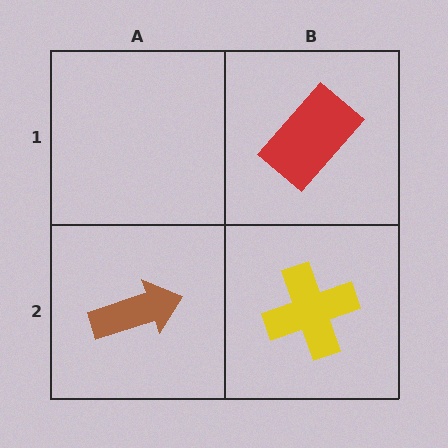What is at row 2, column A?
A brown arrow.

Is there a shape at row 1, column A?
No, that cell is empty.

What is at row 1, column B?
A red rectangle.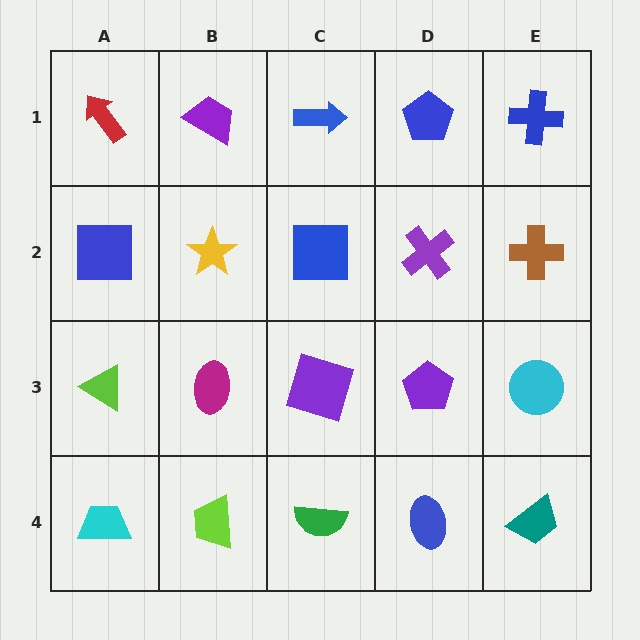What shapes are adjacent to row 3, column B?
A yellow star (row 2, column B), a lime trapezoid (row 4, column B), a lime triangle (row 3, column A), a purple square (row 3, column C).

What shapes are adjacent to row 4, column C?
A purple square (row 3, column C), a lime trapezoid (row 4, column B), a blue ellipse (row 4, column D).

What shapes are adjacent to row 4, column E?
A cyan circle (row 3, column E), a blue ellipse (row 4, column D).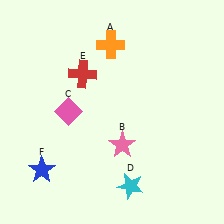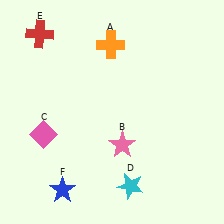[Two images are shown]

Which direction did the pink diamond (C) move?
The pink diamond (C) moved left.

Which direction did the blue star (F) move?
The blue star (F) moved right.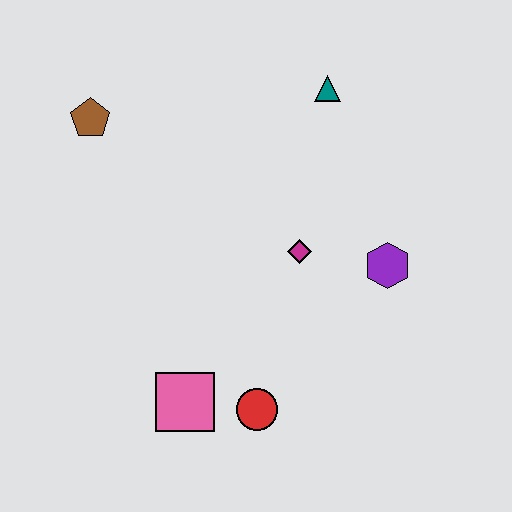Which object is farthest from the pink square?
The teal triangle is farthest from the pink square.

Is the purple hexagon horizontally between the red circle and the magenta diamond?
No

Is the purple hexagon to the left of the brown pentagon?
No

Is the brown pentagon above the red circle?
Yes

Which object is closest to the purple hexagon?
The magenta diamond is closest to the purple hexagon.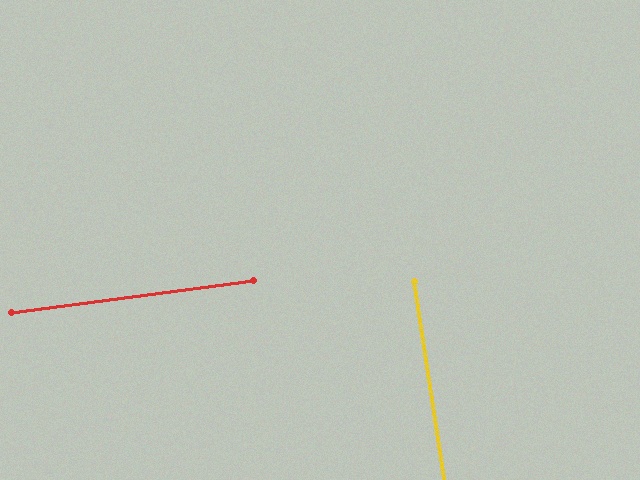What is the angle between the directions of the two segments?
Approximately 89 degrees.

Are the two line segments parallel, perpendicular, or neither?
Perpendicular — they meet at approximately 89°.